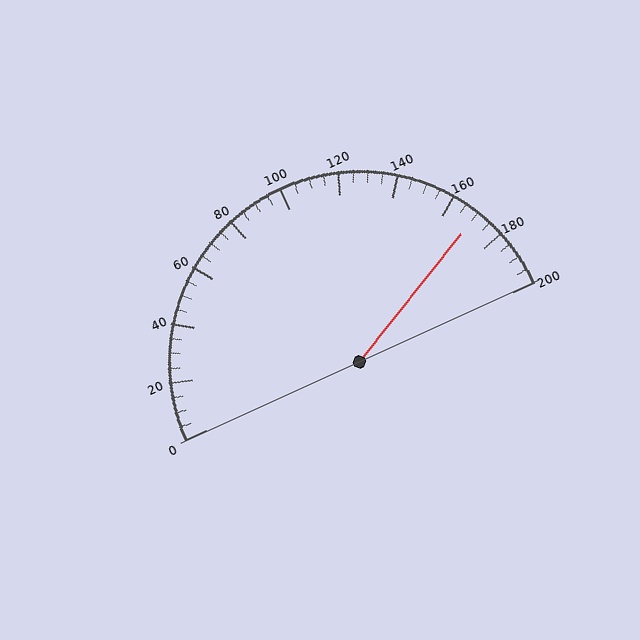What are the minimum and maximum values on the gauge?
The gauge ranges from 0 to 200.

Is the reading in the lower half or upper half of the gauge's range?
The reading is in the upper half of the range (0 to 200).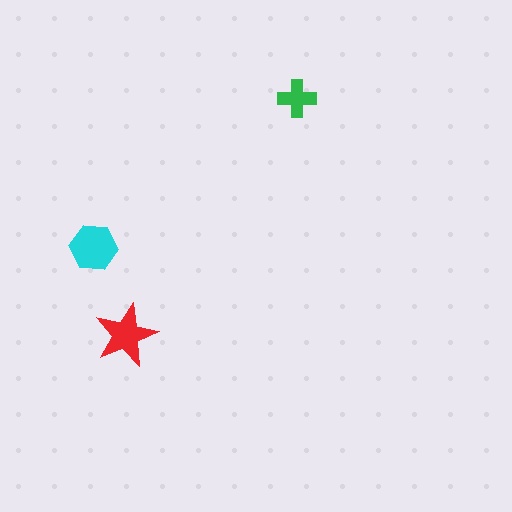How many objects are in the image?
There are 3 objects in the image.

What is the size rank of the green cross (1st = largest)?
3rd.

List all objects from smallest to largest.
The green cross, the red star, the cyan hexagon.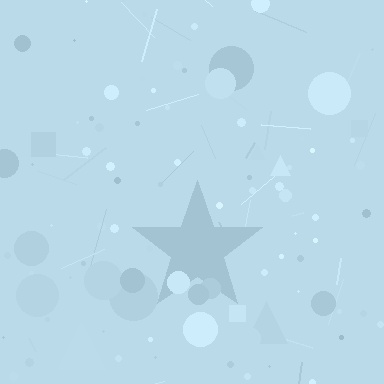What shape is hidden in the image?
A star is hidden in the image.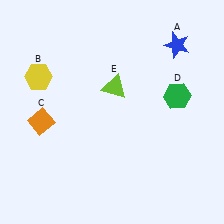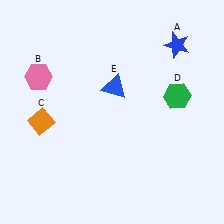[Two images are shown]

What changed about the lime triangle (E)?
In Image 1, E is lime. In Image 2, it changed to blue.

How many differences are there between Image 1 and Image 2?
There are 2 differences between the two images.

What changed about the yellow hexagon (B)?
In Image 1, B is yellow. In Image 2, it changed to pink.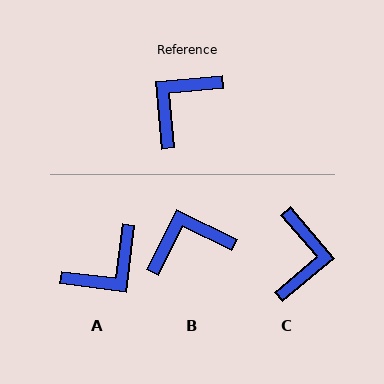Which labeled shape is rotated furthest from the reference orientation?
A, about 168 degrees away.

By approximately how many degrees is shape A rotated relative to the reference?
Approximately 168 degrees counter-clockwise.